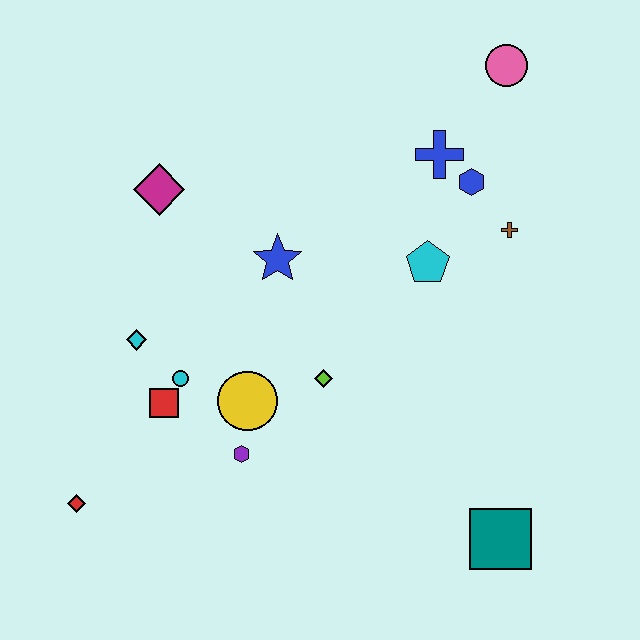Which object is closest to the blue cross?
The blue hexagon is closest to the blue cross.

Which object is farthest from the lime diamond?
The pink circle is farthest from the lime diamond.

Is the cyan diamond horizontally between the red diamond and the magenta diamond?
Yes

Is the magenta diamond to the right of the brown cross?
No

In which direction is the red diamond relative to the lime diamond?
The red diamond is to the left of the lime diamond.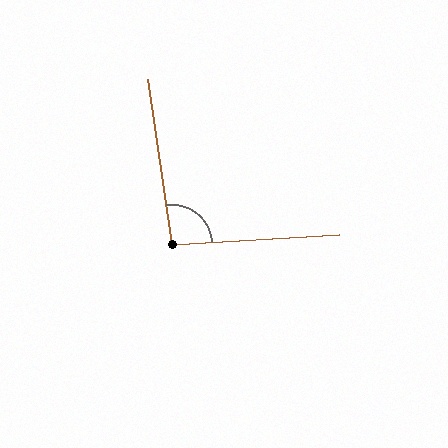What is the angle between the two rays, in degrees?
Approximately 95 degrees.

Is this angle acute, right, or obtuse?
It is obtuse.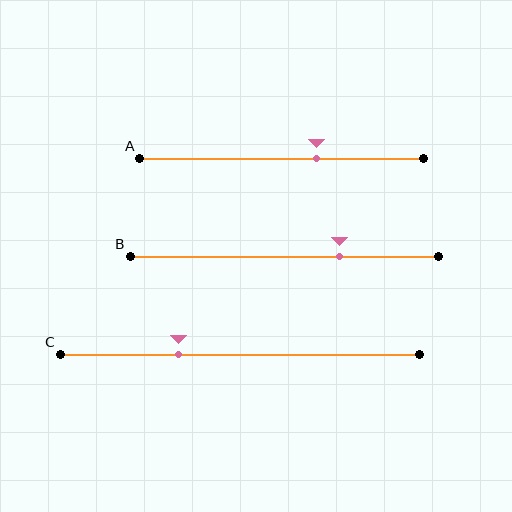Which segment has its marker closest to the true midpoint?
Segment A has its marker closest to the true midpoint.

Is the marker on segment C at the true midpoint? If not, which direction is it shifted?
No, the marker on segment C is shifted to the left by about 17% of the segment length.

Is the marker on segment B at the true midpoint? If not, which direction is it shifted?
No, the marker on segment B is shifted to the right by about 18% of the segment length.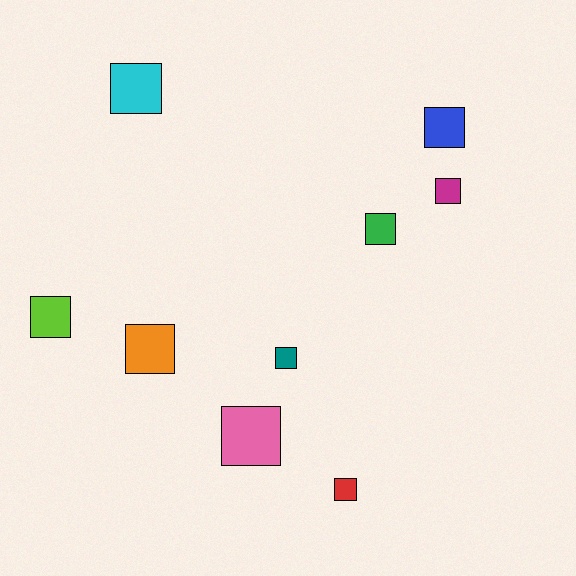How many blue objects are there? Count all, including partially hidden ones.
There is 1 blue object.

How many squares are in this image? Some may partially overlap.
There are 9 squares.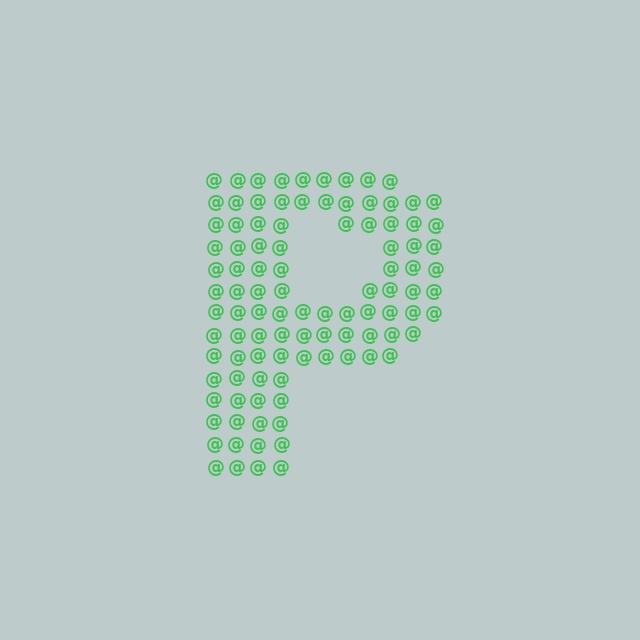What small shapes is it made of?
It is made of small at signs.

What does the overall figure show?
The overall figure shows the letter P.